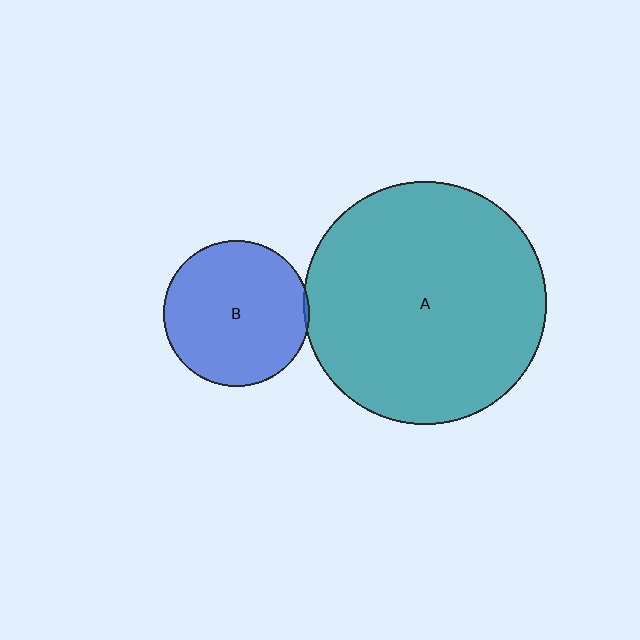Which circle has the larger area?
Circle A (teal).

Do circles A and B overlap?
Yes.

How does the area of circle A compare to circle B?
Approximately 2.8 times.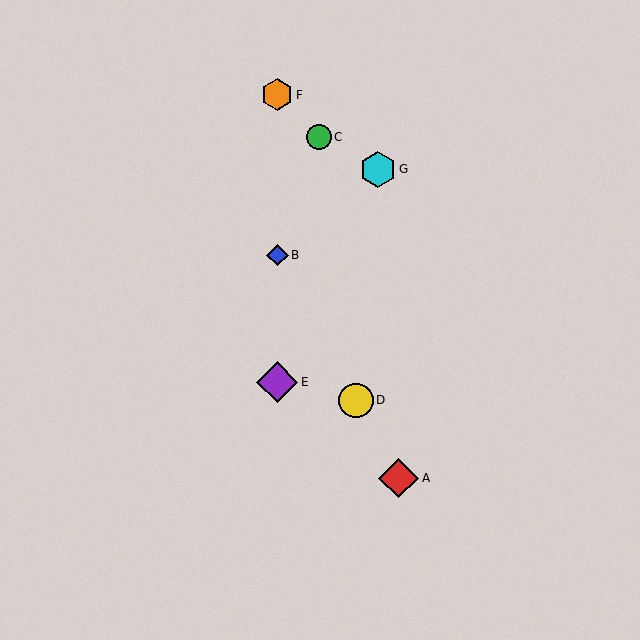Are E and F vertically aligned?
Yes, both are at x≈277.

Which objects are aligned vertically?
Objects B, E, F are aligned vertically.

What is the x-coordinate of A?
Object A is at x≈399.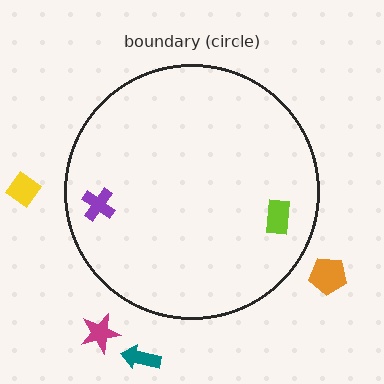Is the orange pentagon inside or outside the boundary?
Outside.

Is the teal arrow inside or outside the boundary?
Outside.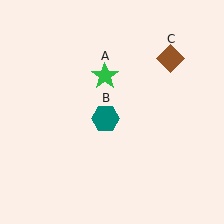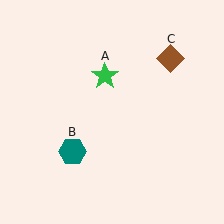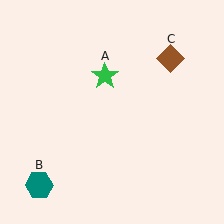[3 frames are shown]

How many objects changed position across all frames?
1 object changed position: teal hexagon (object B).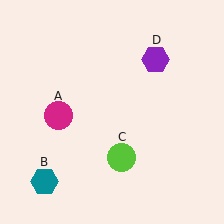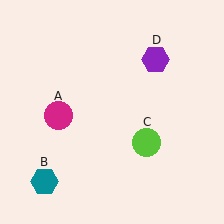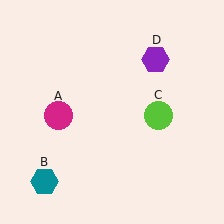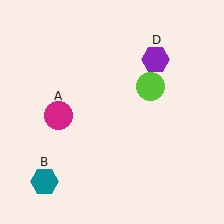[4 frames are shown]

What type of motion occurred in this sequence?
The lime circle (object C) rotated counterclockwise around the center of the scene.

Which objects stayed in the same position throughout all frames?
Magenta circle (object A) and teal hexagon (object B) and purple hexagon (object D) remained stationary.